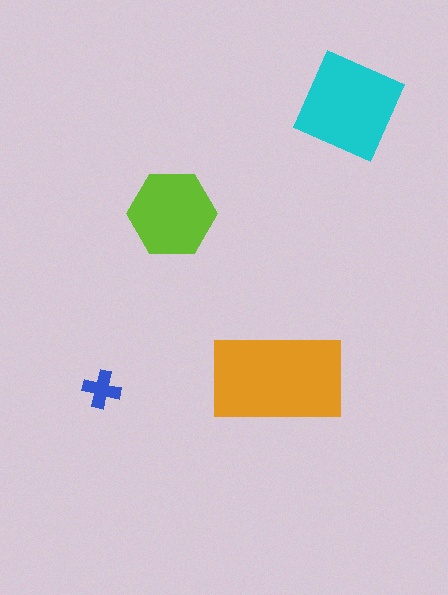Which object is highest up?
The cyan diamond is topmost.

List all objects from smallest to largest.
The blue cross, the lime hexagon, the cyan diamond, the orange rectangle.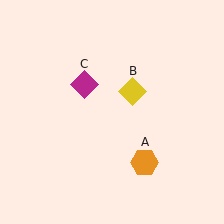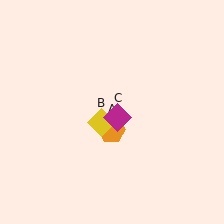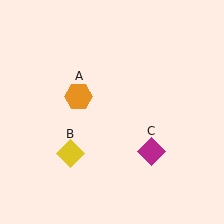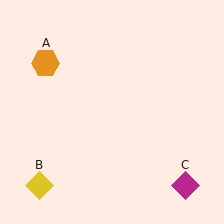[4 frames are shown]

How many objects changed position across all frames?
3 objects changed position: orange hexagon (object A), yellow diamond (object B), magenta diamond (object C).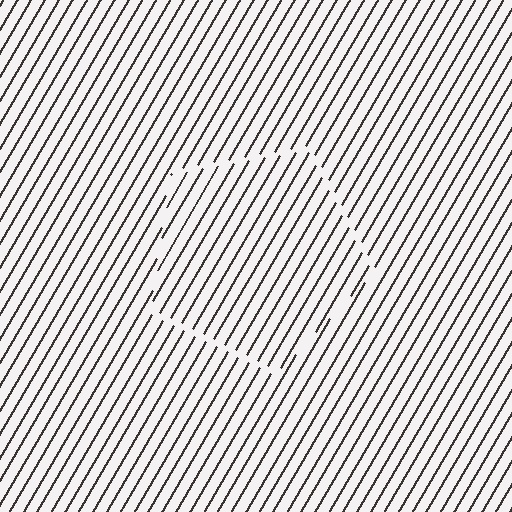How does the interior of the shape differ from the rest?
The interior of the shape contains the same grating, shifted by half a period — the contour is defined by the phase discontinuity where line-ends from the inner and outer gratings abut.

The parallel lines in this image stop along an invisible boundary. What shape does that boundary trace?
An illusory pentagon. The interior of the shape contains the same grating, shifted by half a period — the contour is defined by the phase discontinuity where line-ends from the inner and outer gratings abut.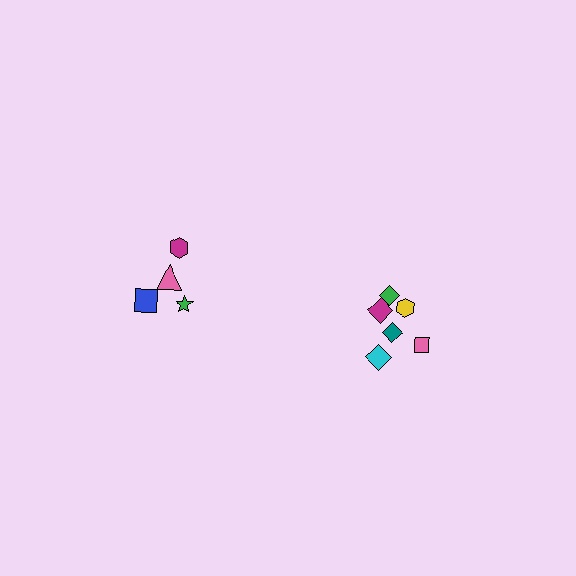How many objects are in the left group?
There are 4 objects.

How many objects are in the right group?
There are 6 objects.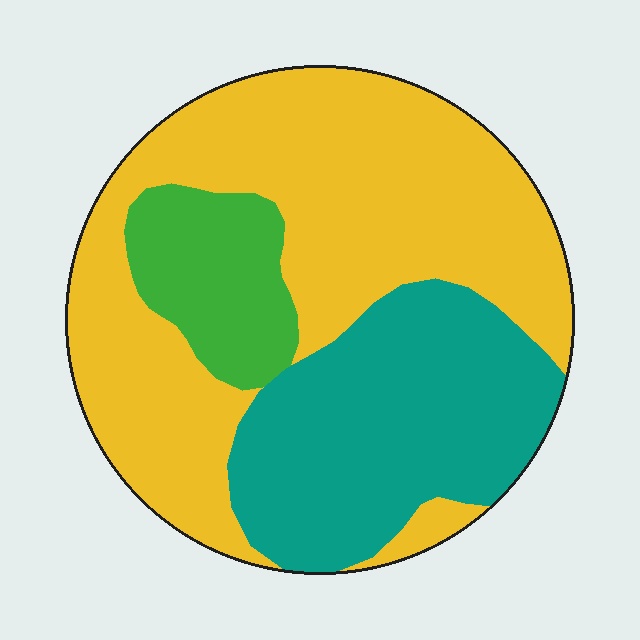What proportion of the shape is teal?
Teal covers 32% of the shape.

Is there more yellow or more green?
Yellow.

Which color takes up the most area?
Yellow, at roughly 55%.